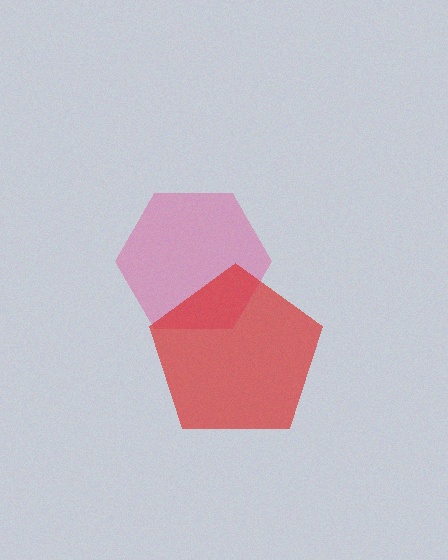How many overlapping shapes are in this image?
There are 2 overlapping shapes in the image.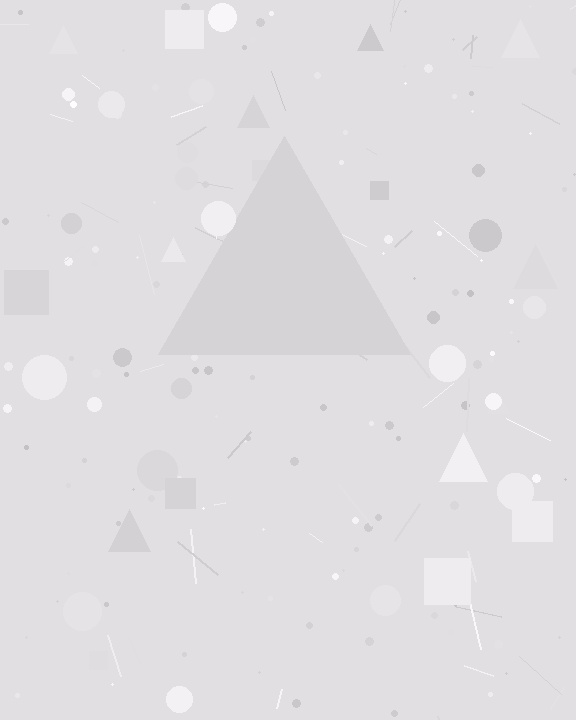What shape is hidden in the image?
A triangle is hidden in the image.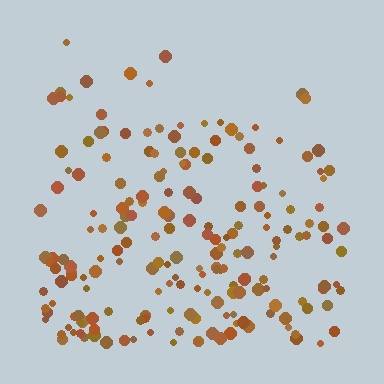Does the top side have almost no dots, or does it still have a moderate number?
Still a moderate number, just noticeably fewer than the bottom.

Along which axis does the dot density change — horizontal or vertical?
Vertical.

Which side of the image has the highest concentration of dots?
The bottom.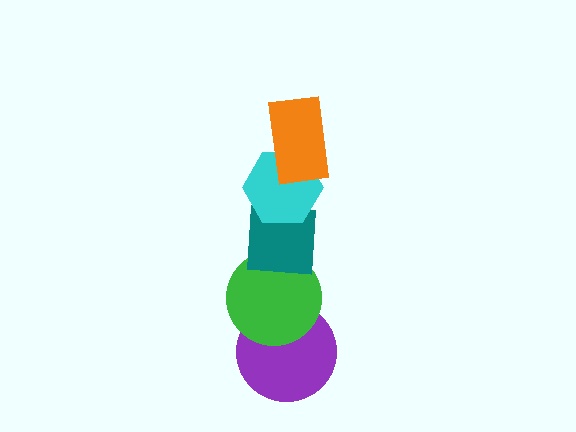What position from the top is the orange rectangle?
The orange rectangle is 1st from the top.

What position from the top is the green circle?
The green circle is 4th from the top.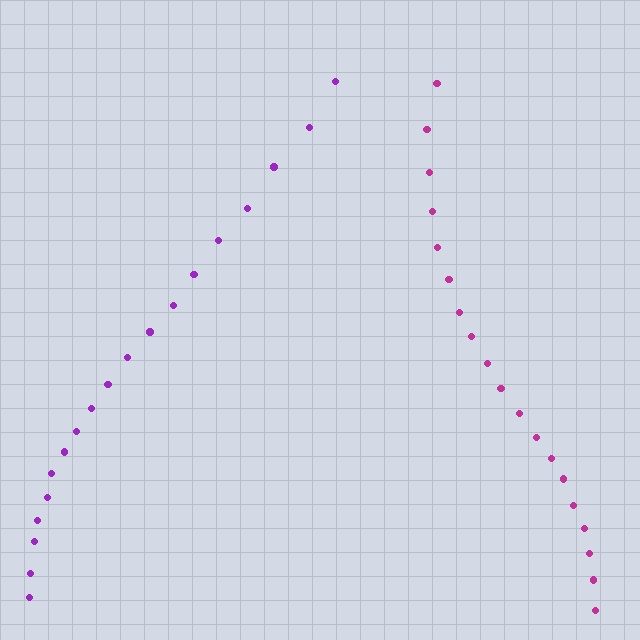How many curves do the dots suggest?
There are 2 distinct paths.